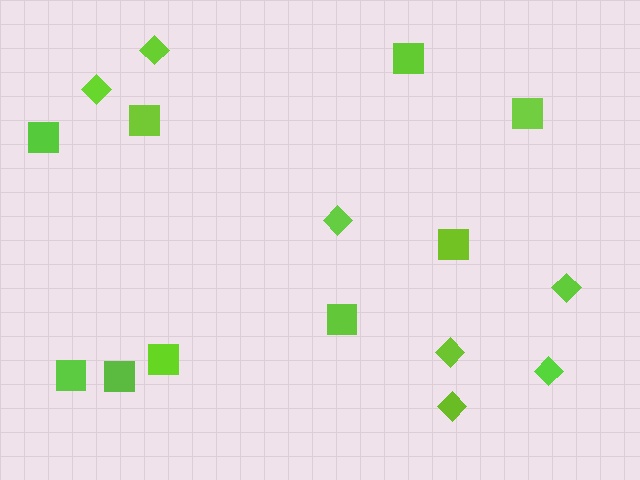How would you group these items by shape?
There are 2 groups: one group of diamonds (7) and one group of squares (9).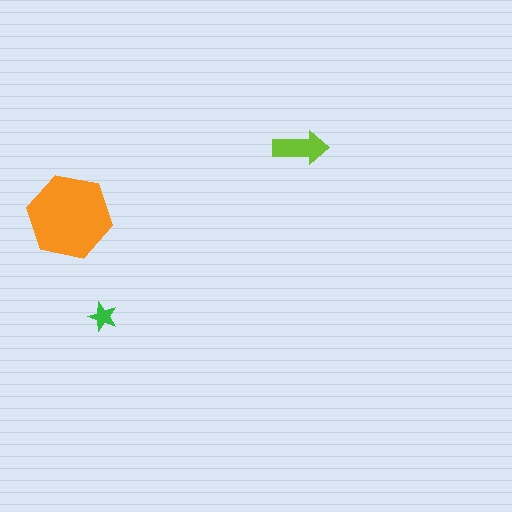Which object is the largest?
The orange hexagon.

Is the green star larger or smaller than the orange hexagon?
Smaller.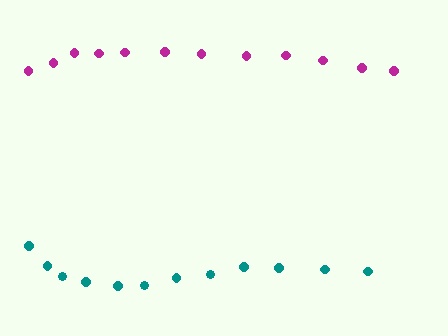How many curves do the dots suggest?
There are 2 distinct paths.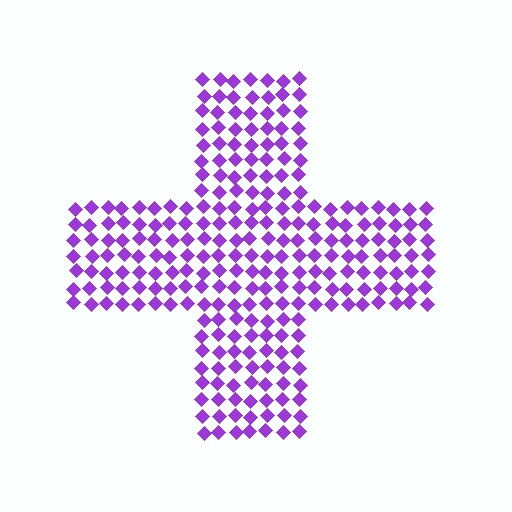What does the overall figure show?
The overall figure shows a cross.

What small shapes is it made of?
It is made of small diamonds.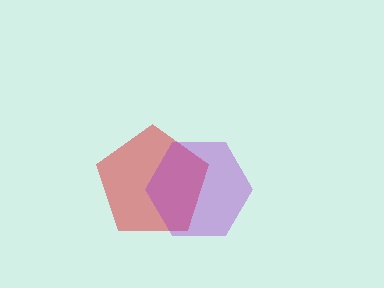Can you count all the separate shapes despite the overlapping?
Yes, there are 2 separate shapes.